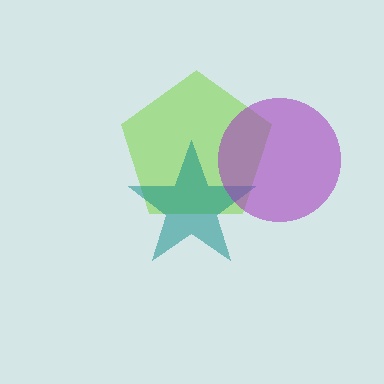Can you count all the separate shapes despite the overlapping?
Yes, there are 3 separate shapes.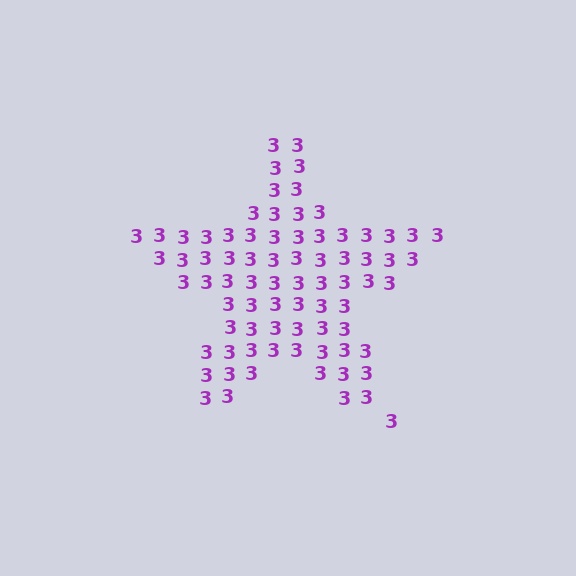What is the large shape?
The large shape is a star.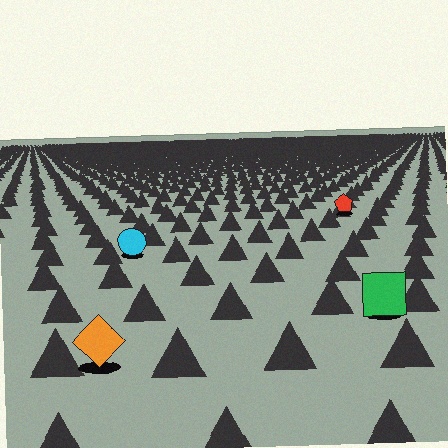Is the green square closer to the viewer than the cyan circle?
Yes. The green square is closer — you can tell from the texture gradient: the ground texture is coarser near it.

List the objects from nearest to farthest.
From nearest to farthest: the orange diamond, the green square, the cyan circle, the red pentagon.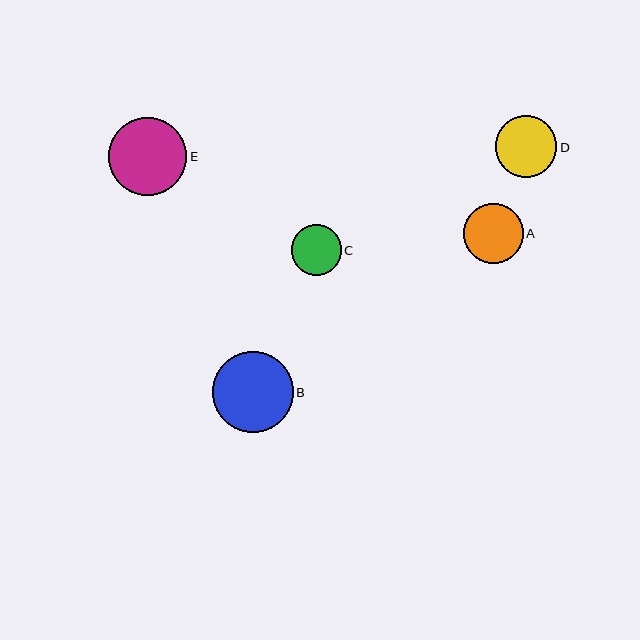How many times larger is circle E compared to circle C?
Circle E is approximately 1.5 times the size of circle C.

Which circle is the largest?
Circle B is the largest with a size of approximately 80 pixels.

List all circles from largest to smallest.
From largest to smallest: B, E, D, A, C.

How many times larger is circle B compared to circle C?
Circle B is approximately 1.6 times the size of circle C.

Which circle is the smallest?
Circle C is the smallest with a size of approximately 50 pixels.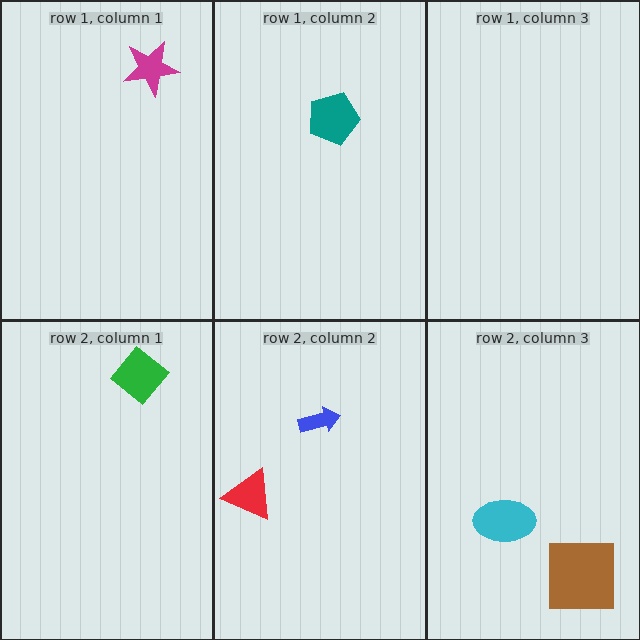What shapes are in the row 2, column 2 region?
The red triangle, the blue arrow.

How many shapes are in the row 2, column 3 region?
2.